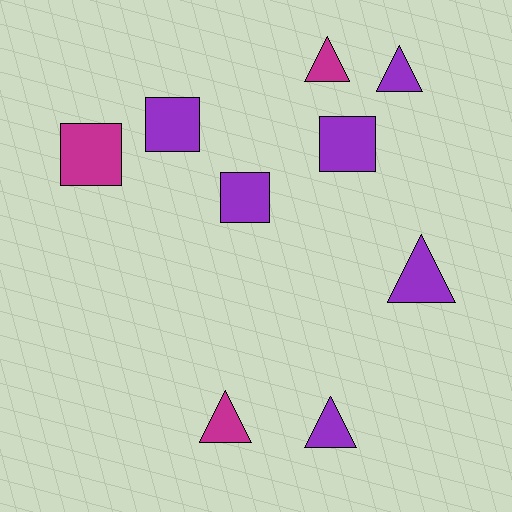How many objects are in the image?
There are 9 objects.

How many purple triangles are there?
There are 3 purple triangles.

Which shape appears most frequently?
Triangle, with 5 objects.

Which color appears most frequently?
Purple, with 6 objects.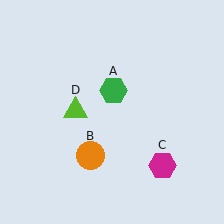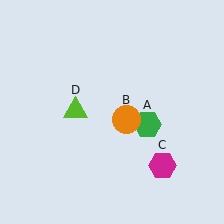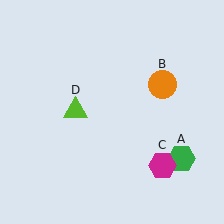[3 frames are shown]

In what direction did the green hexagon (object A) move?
The green hexagon (object A) moved down and to the right.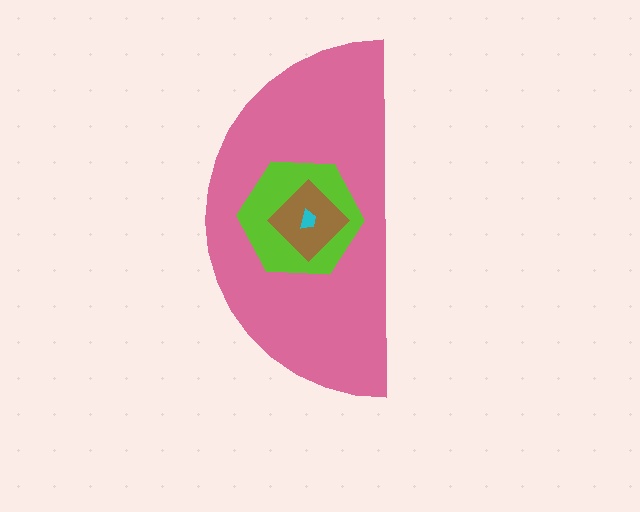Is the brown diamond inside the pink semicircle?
Yes.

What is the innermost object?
The cyan trapezoid.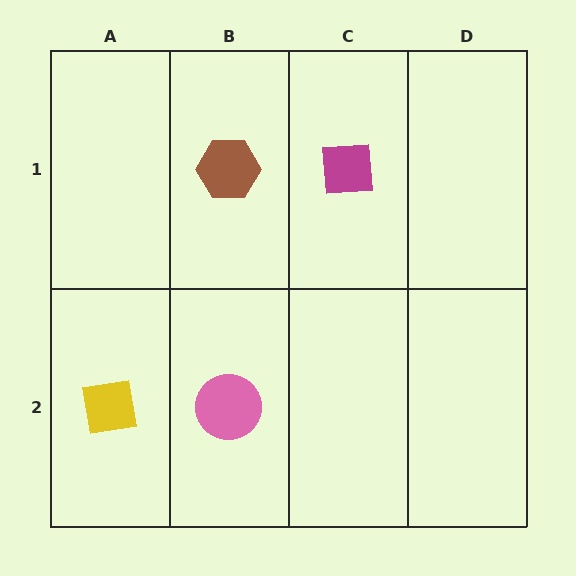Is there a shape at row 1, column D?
No, that cell is empty.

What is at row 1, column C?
A magenta square.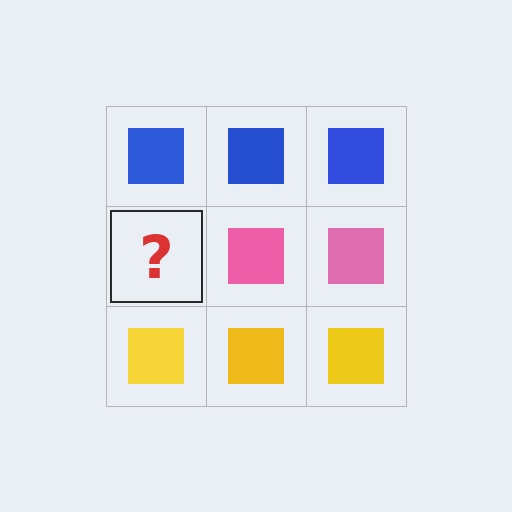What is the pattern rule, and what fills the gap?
The rule is that each row has a consistent color. The gap should be filled with a pink square.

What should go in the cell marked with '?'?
The missing cell should contain a pink square.